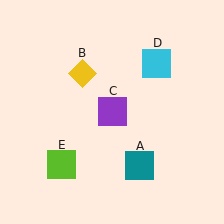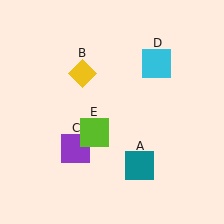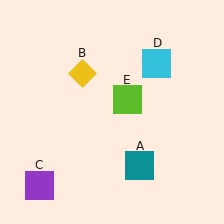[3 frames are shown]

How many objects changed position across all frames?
2 objects changed position: purple square (object C), lime square (object E).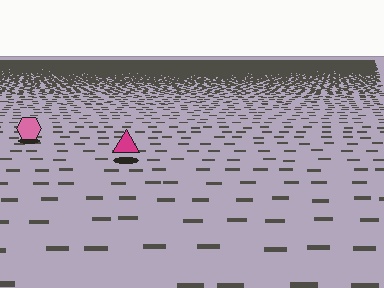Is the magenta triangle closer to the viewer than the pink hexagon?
Yes. The magenta triangle is closer — you can tell from the texture gradient: the ground texture is coarser near it.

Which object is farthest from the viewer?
The pink hexagon is farthest from the viewer. It appears smaller and the ground texture around it is denser.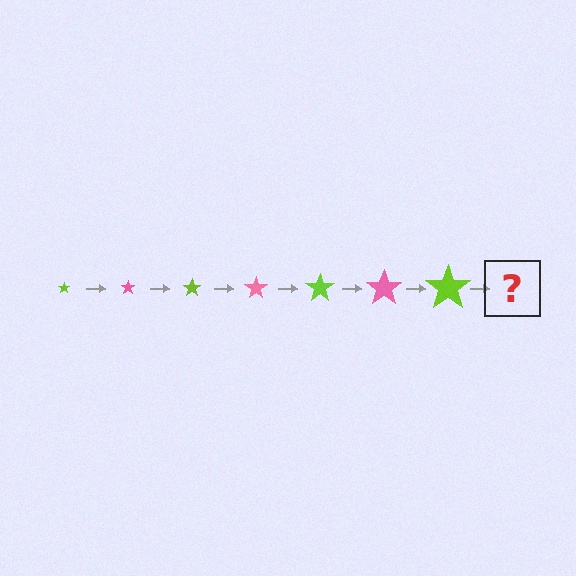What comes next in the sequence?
The next element should be a pink star, larger than the previous one.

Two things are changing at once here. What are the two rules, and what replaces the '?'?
The two rules are that the star grows larger each step and the color cycles through lime and pink. The '?' should be a pink star, larger than the previous one.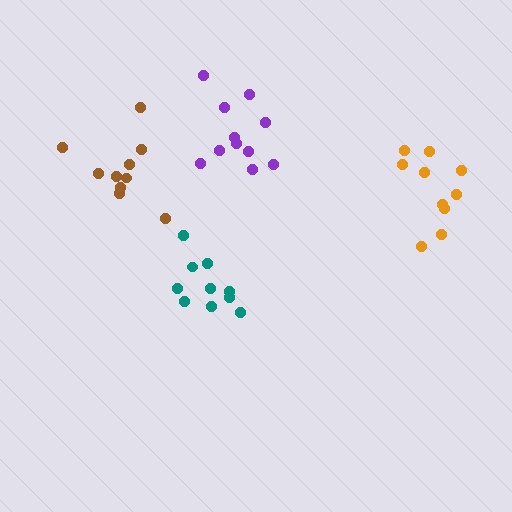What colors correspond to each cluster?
The clusters are colored: purple, orange, teal, brown.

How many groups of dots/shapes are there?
There are 4 groups.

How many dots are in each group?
Group 1: 11 dots, Group 2: 10 dots, Group 3: 10 dots, Group 4: 10 dots (41 total).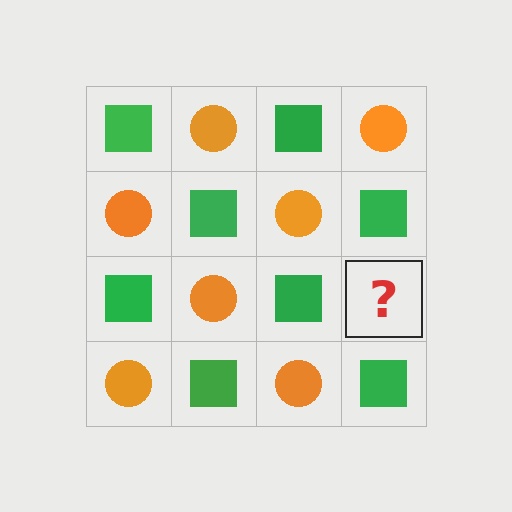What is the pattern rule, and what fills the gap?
The rule is that it alternates green square and orange circle in a checkerboard pattern. The gap should be filled with an orange circle.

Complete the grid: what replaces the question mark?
The question mark should be replaced with an orange circle.